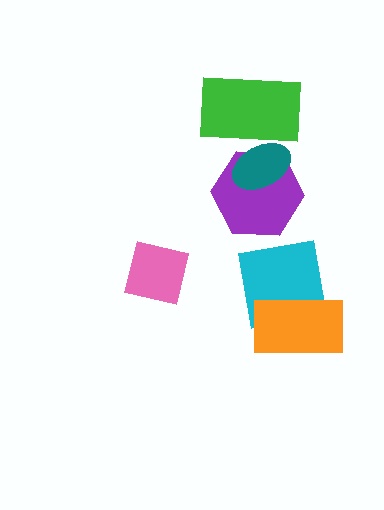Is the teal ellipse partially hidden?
Yes, it is partially covered by another shape.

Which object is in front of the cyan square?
The orange rectangle is in front of the cyan square.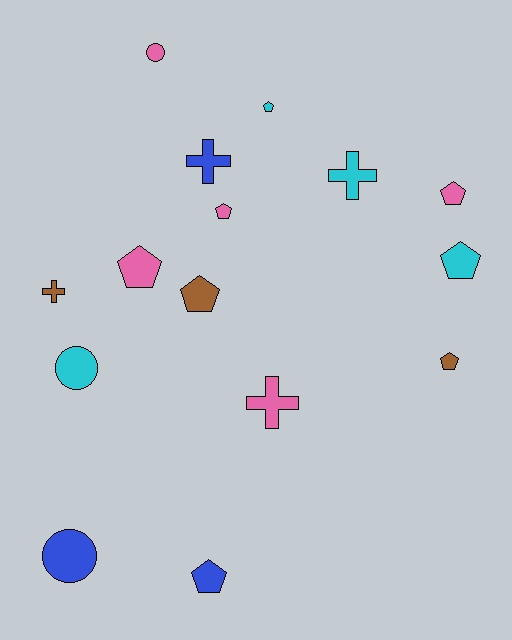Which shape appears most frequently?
Pentagon, with 8 objects.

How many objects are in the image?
There are 15 objects.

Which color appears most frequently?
Pink, with 5 objects.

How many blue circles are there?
There is 1 blue circle.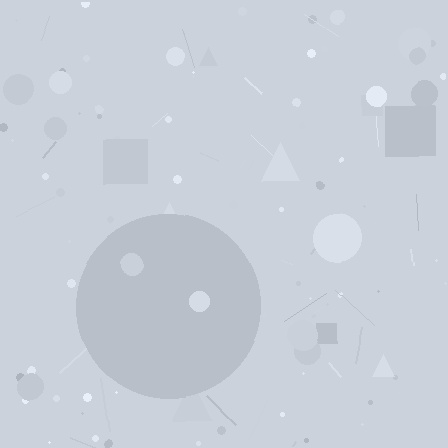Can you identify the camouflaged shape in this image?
The camouflaged shape is a circle.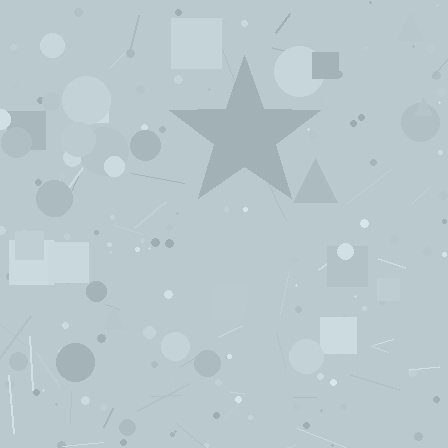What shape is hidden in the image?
A star is hidden in the image.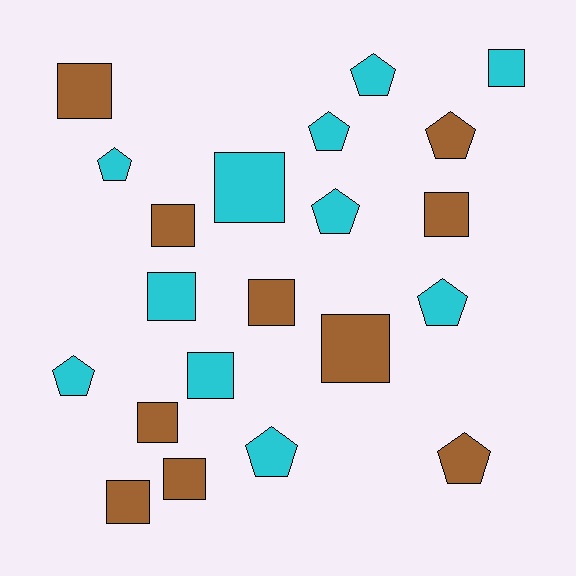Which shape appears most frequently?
Square, with 12 objects.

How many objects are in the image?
There are 21 objects.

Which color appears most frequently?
Cyan, with 11 objects.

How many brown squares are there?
There are 8 brown squares.